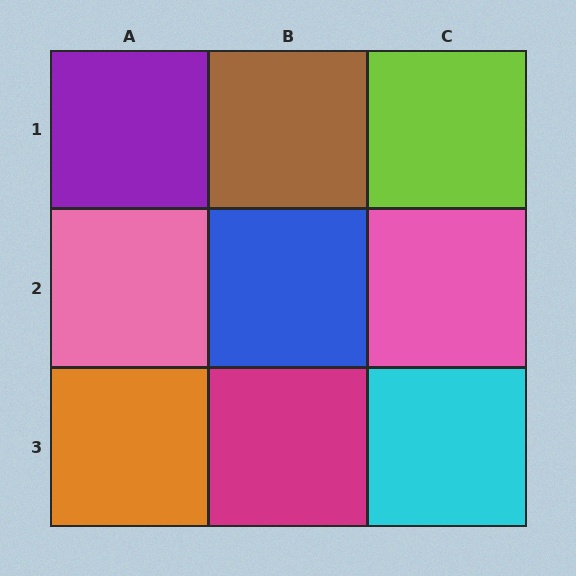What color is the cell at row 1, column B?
Brown.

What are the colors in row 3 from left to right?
Orange, magenta, cyan.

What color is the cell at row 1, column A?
Purple.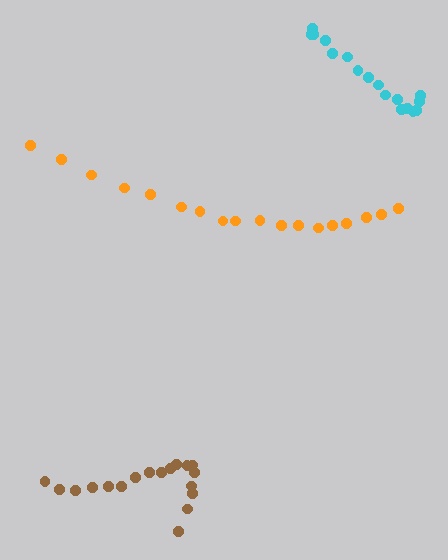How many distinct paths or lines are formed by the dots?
There are 3 distinct paths.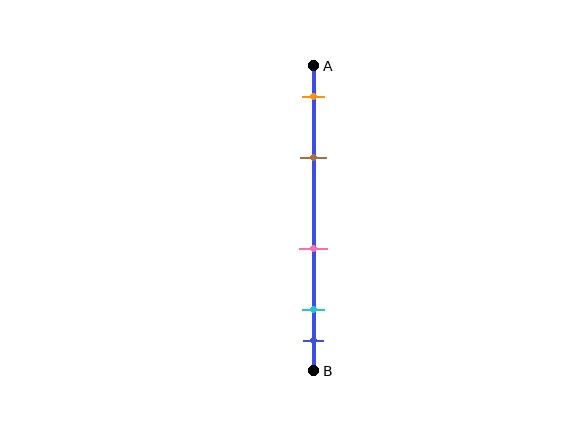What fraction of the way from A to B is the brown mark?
The brown mark is approximately 30% (0.3) of the way from A to B.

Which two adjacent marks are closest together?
The cyan and blue marks are the closest adjacent pair.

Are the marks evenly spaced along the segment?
No, the marks are not evenly spaced.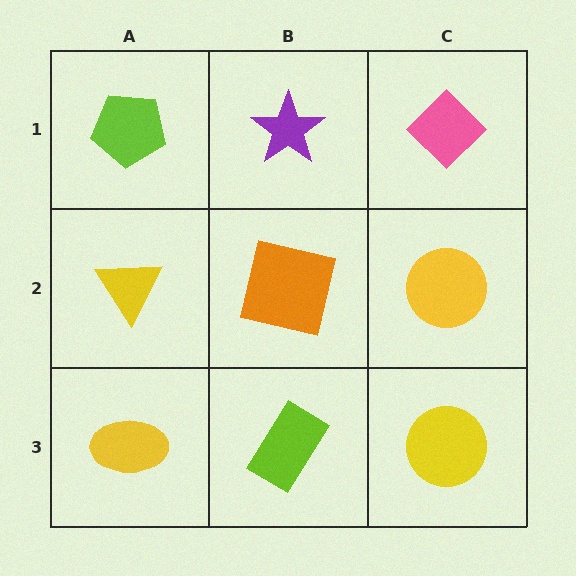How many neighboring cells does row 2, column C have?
3.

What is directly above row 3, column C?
A yellow circle.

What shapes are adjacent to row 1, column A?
A yellow triangle (row 2, column A), a purple star (row 1, column B).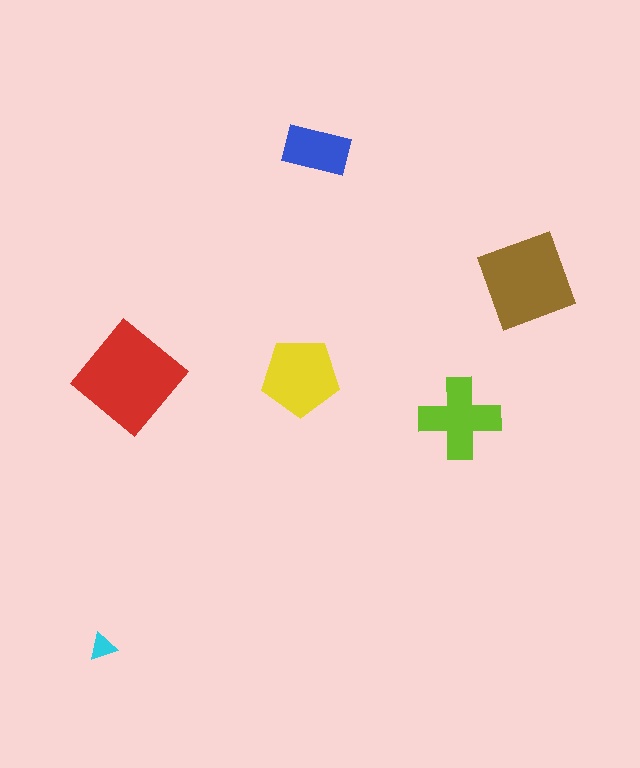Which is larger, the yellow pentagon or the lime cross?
The yellow pentagon.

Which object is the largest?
The red diamond.